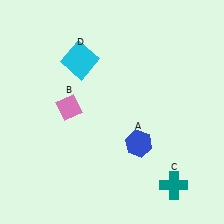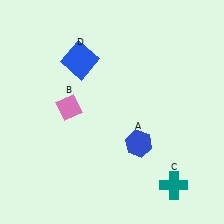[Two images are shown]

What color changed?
The square (D) changed from cyan in Image 1 to blue in Image 2.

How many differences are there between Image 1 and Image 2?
There is 1 difference between the two images.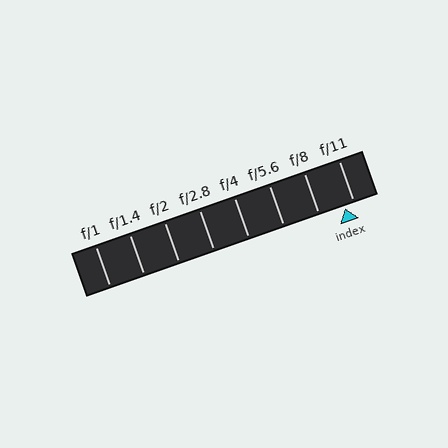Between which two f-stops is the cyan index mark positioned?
The index mark is between f/8 and f/11.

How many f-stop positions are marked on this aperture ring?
There are 8 f-stop positions marked.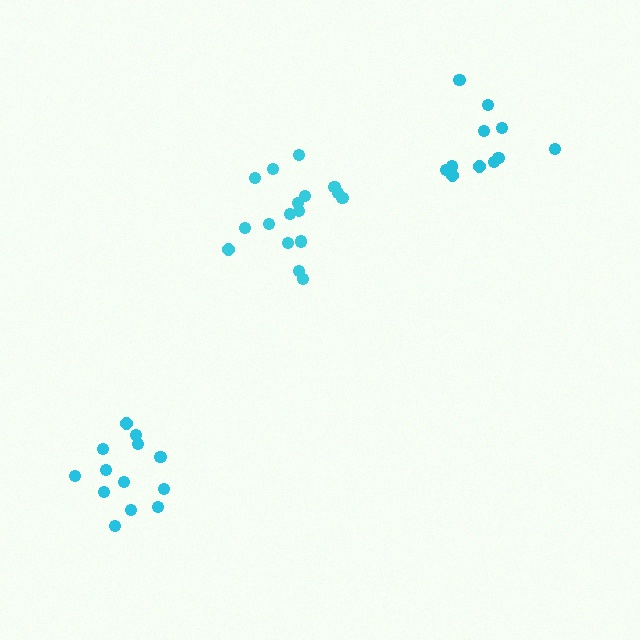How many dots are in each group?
Group 1: 17 dots, Group 2: 13 dots, Group 3: 11 dots (41 total).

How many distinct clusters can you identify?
There are 3 distinct clusters.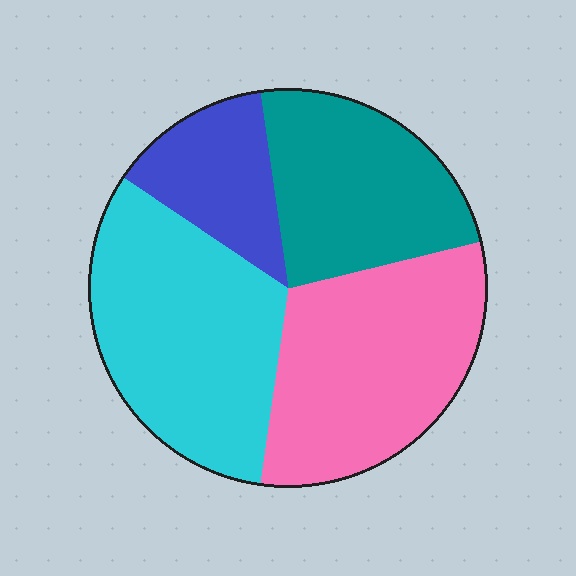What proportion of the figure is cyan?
Cyan takes up about one third (1/3) of the figure.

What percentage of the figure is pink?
Pink covers around 30% of the figure.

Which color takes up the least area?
Blue, at roughly 15%.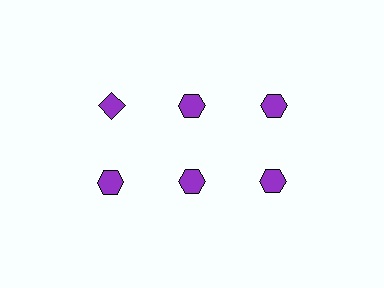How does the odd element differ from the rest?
It has a different shape: diamond instead of hexagon.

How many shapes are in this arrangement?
There are 6 shapes arranged in a grid pattern.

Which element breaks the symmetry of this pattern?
The purple diamond in the top row, leftmost column breaks the symmetry. All other shapes are purple hexagons.